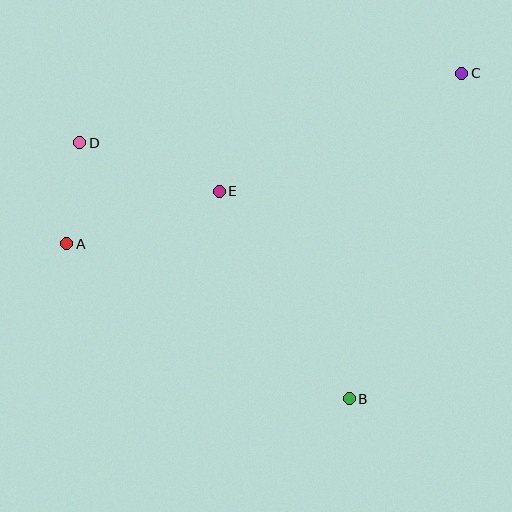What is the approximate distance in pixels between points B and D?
The distance between B and D is approximately 372 pixels.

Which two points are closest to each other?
Points A and D are closest to each other.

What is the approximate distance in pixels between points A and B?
The distance between A and B is approximately 322 pixels.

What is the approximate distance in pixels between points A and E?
The distance between A and E is approximately 161 pixels.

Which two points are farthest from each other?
Points A and C are farthest from each other.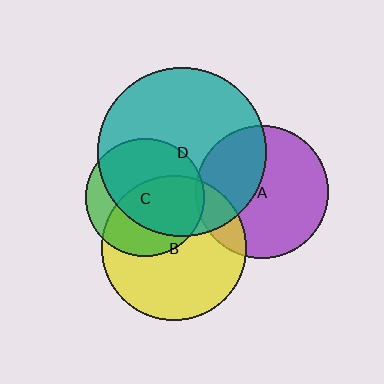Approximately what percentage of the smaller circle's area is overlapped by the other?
Approximately 5%.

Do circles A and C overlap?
Yes.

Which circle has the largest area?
Circle D (teal).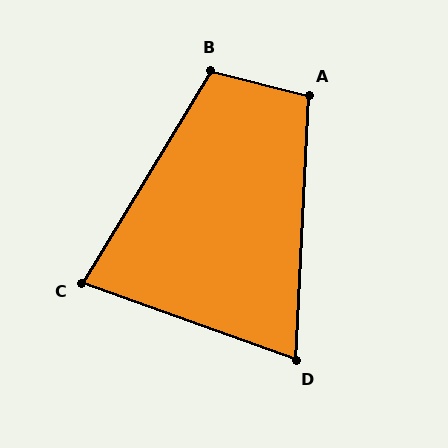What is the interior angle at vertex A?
Approximately 102 degrees (obtuse).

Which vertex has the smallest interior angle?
D, at approximately 73 degrees.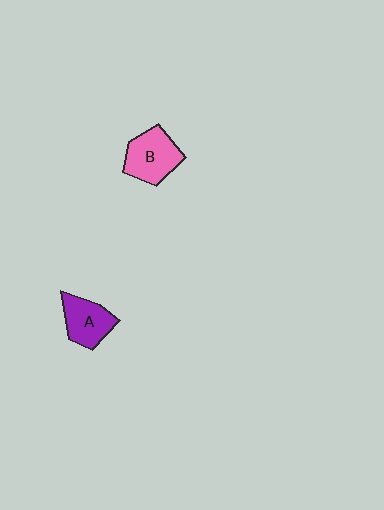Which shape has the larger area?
Shape B (pink).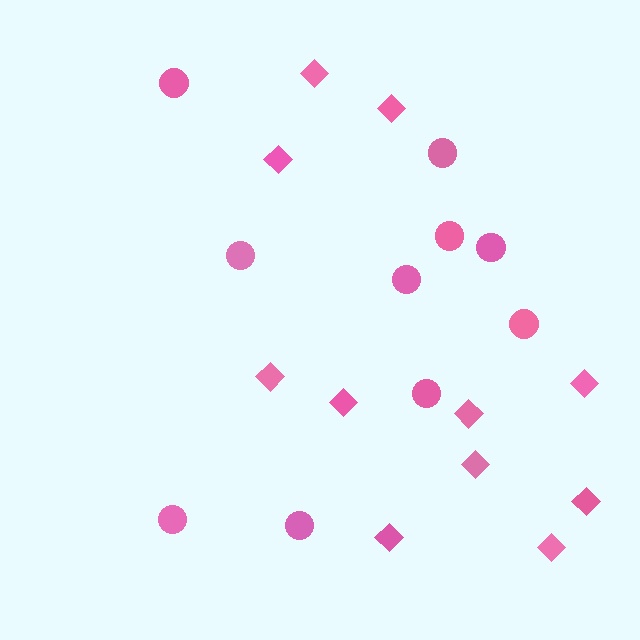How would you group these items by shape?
There are 2 groups: one group of circles (10) and one group of diamonds (11).